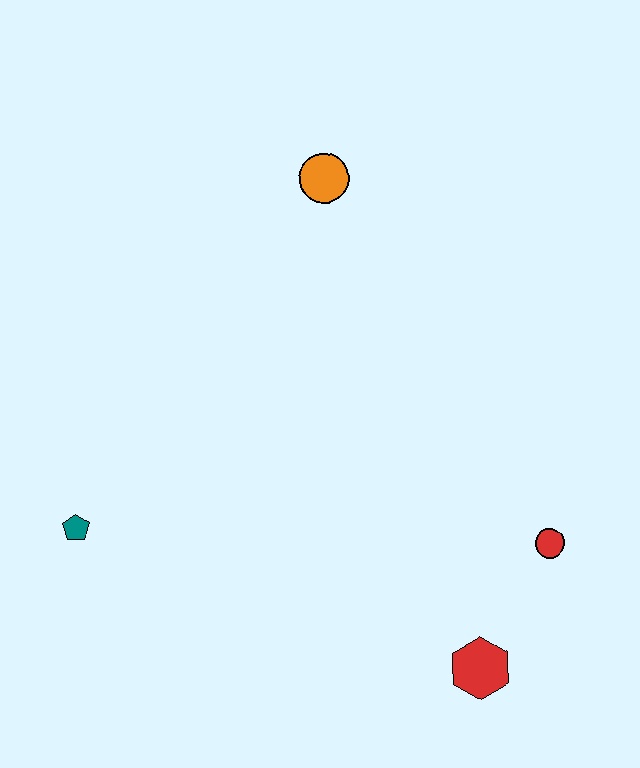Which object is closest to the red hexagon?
The red circle is closest to the red hexagon.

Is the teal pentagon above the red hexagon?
Yes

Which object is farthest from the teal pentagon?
The red circle is farthest from the teal pentagon.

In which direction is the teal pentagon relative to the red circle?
The teal pentagon is to the left of the red circle.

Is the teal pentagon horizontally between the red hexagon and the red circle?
No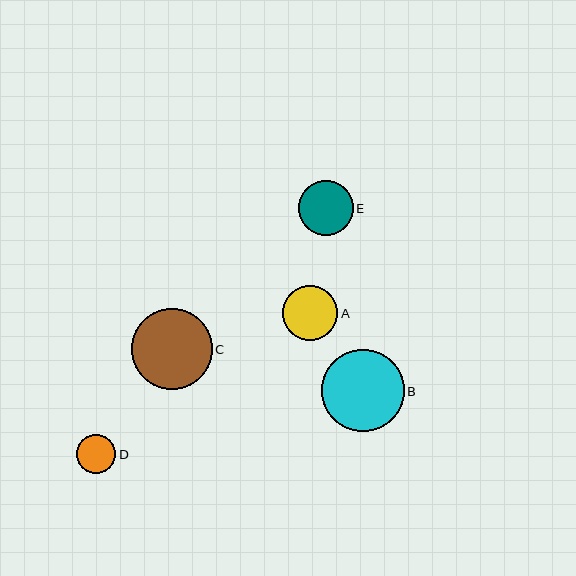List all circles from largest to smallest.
From largest to smallest: B, C, A, E, D.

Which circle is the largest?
Circle B is the largest with a size of approximately 83 pixels.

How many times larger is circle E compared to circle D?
Circle E is approximately 1.4 times the size of circle D.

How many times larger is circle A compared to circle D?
Circle A is approximately 1.4 times the size of circle D.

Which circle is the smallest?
Circle D is the smallest with a size of approximately 39 pixels.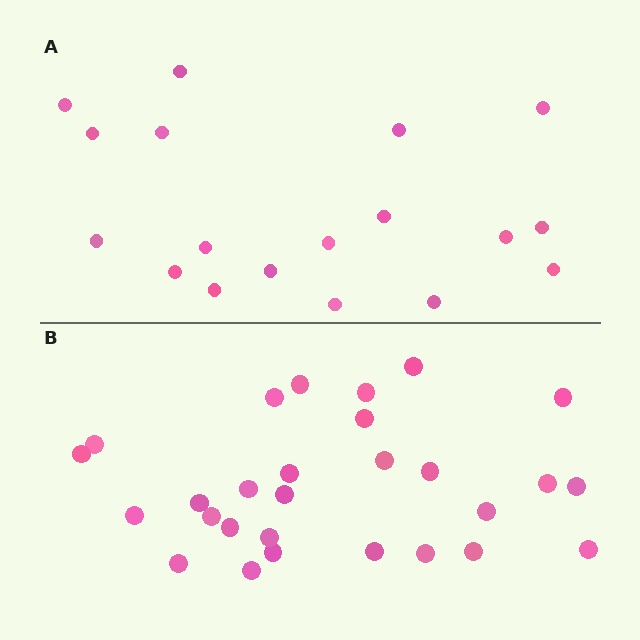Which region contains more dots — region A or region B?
Region B (the bottom region) has more dots.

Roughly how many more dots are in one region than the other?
Region B has roughly 10 or so more dots than region A.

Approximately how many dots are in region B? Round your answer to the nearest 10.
About 30 dots. (The exact count is 28, which rounds to 30.)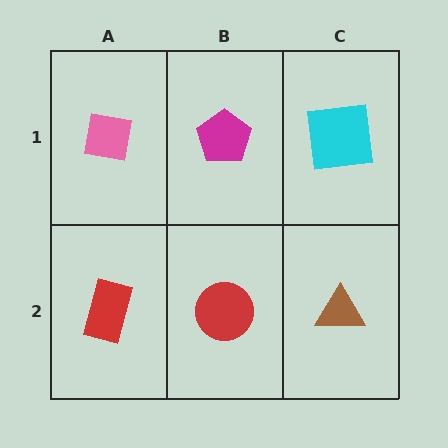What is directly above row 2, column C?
A cyan square.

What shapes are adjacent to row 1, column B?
A red circle (row 2, column B), a pink square (row 1, column A), a cyan square (row 1, column C).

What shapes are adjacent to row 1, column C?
A brown triangle (row 2, column C), a magenta pentagon (row 1, column B).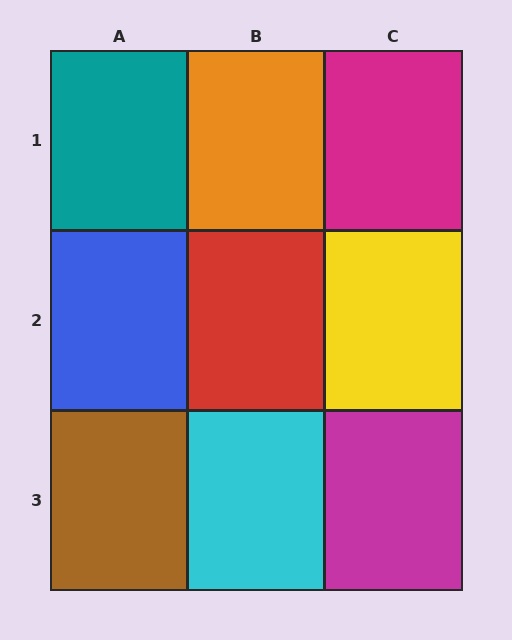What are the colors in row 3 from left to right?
Brown, cyan, magenta.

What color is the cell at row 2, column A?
Blue.